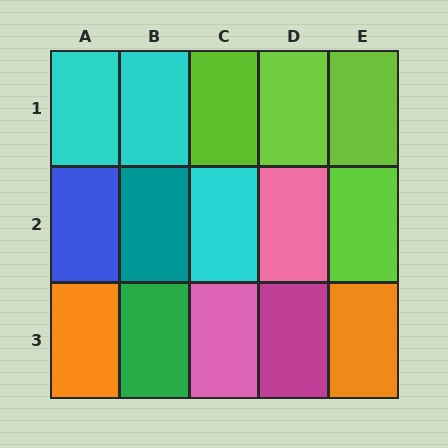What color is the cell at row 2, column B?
Teal.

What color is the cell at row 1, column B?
Cyan.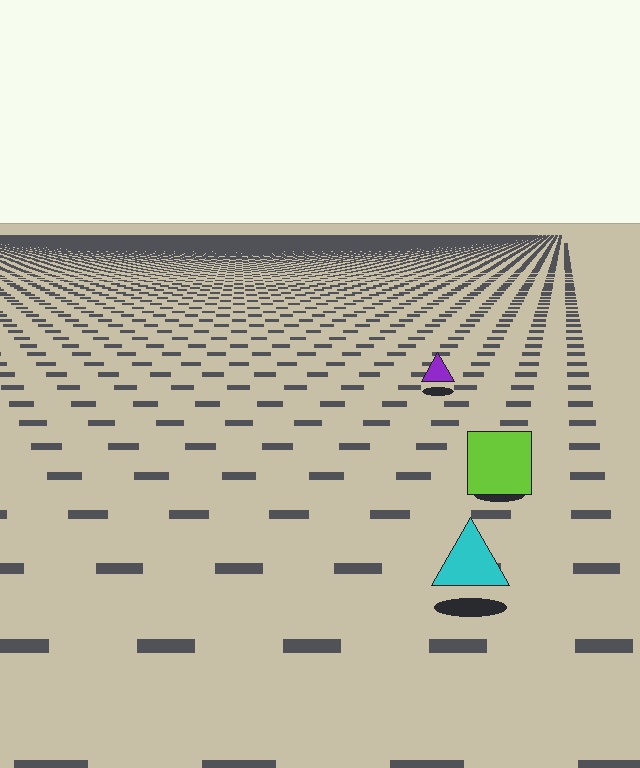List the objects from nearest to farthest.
From nearest to farthest: the cyan triangle, the lime square, the purple triangle.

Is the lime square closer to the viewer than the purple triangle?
Yes. The lime square is closer — you can tell from the texture gradient: the ground texture is coarser near it.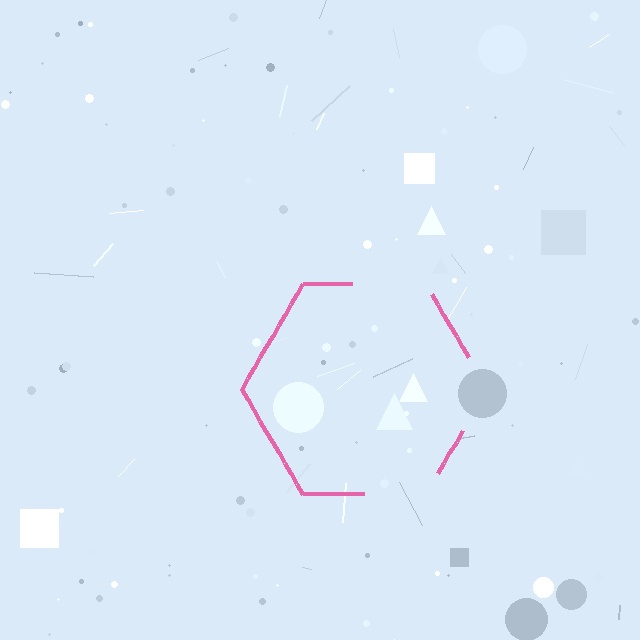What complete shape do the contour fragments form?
The contour fragments form a hexagon.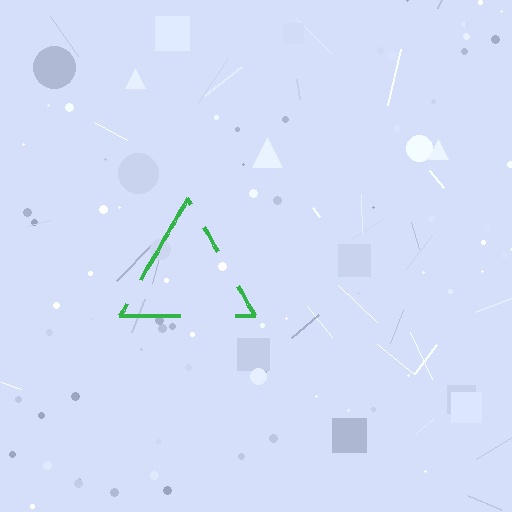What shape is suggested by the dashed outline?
The dashed outline suggests a triangle.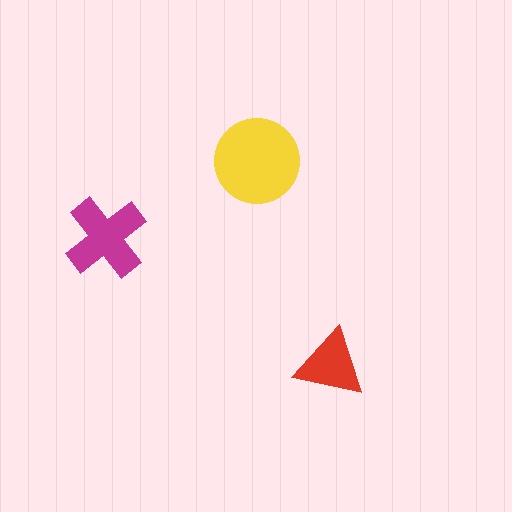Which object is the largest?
The yellow circle.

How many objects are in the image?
There are 3 objects in the image.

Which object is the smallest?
The red triangle.